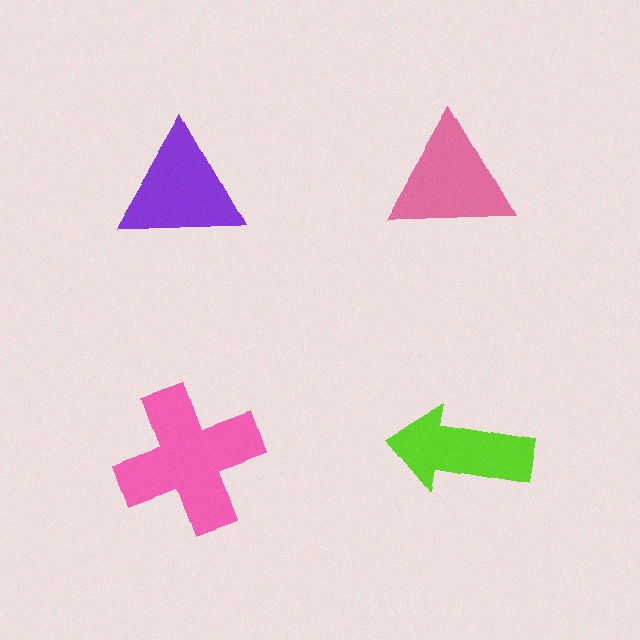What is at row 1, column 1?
A purple triangle.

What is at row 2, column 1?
A pink cross.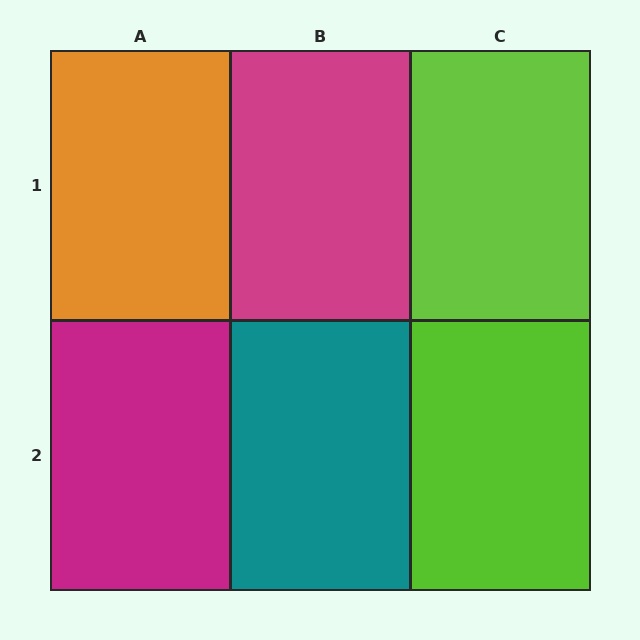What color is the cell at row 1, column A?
Orange.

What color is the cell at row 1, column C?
Lime.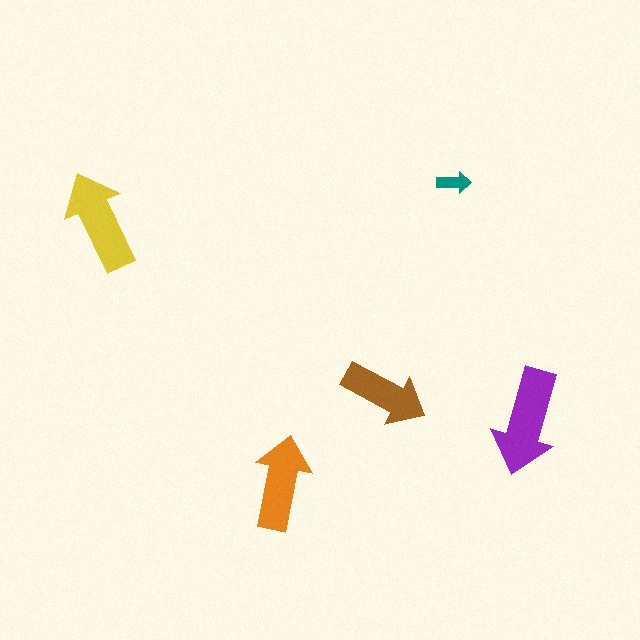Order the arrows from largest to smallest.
the purple one, the yellow one, the orange one, the brown one, the teal one.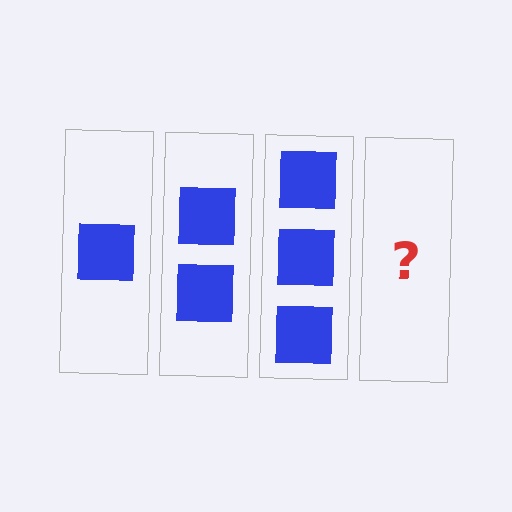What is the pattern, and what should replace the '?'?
The pattern is that each step adds one more square. The '?' should be 4 squares.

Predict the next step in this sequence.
The next step is 4 squares.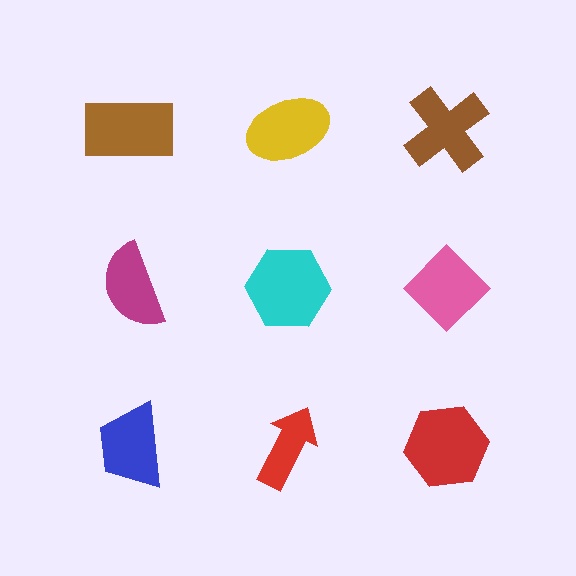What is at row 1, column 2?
A yellow ellipse.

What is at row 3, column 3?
A red hexagon.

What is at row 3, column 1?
A blue trapezoid.